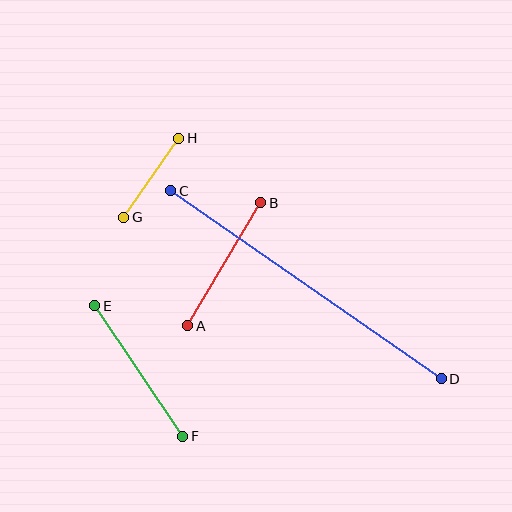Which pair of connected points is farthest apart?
Points C and D are farthest apart.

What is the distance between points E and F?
The distance is approximately 158 pixels.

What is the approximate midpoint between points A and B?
The midpoint is at approximately (224, 264) pixels.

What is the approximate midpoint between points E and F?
The midpoint is at approximately (139, 371) pixels.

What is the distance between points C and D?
The distance is approximately 330 pixels.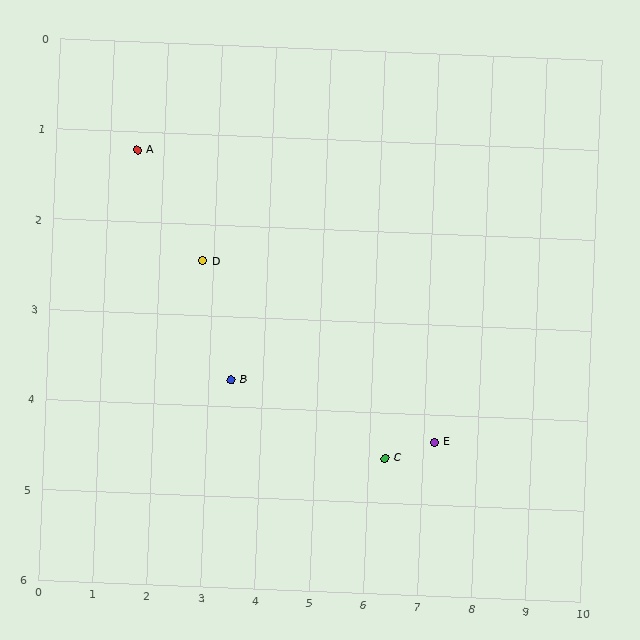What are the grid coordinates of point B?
Point B is at approximately (3.4, 3.7).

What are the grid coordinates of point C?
Point C is at approximately (6.3, 4.5).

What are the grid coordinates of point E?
Point E is at approximately (7.2, 4.3).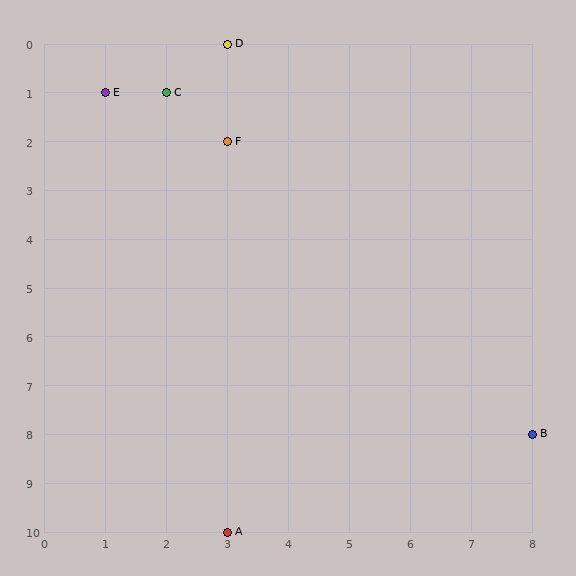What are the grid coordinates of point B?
Point B is at grid coordinates (8, 8).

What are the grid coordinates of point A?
Point A is at grid coordinates (3, 10).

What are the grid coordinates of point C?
Point C is at grid coordinates (2, 1).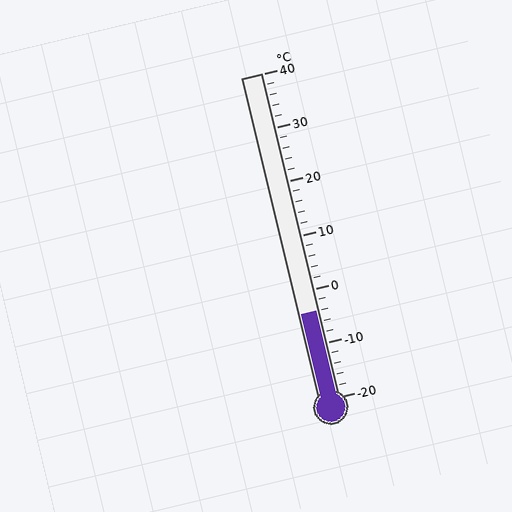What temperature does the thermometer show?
The thermometer shows approximately -4°C.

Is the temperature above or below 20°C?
The temperature is below 20°C.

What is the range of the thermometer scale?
The thermometer scale ranges from -20°C to 40°C.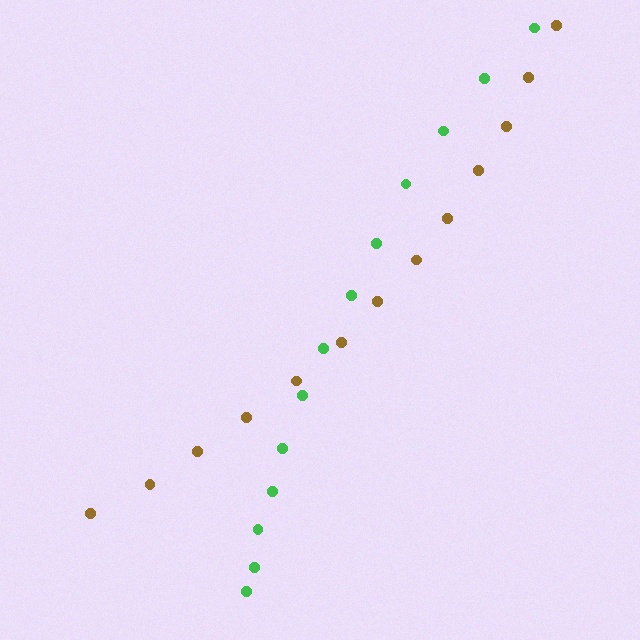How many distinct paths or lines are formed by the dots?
There are 2 distinct paths.